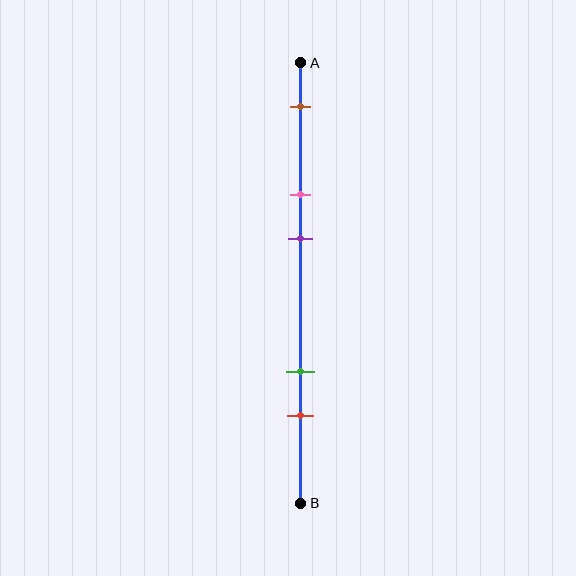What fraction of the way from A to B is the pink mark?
The pink mark is approximately 30% (0.3) of the way from A to B.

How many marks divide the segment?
There are 5 marks dividing the segment.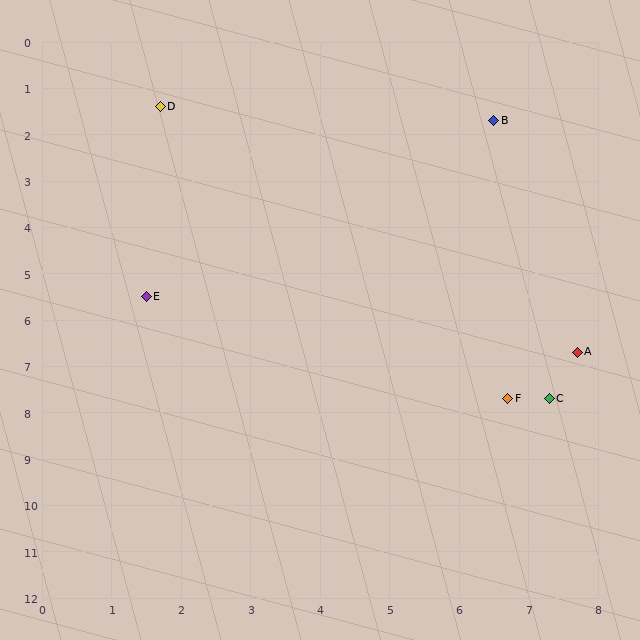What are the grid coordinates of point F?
Point F is at approximately (6.7, 7.7).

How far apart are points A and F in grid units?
Points A and F are about 1.4 grid units apart.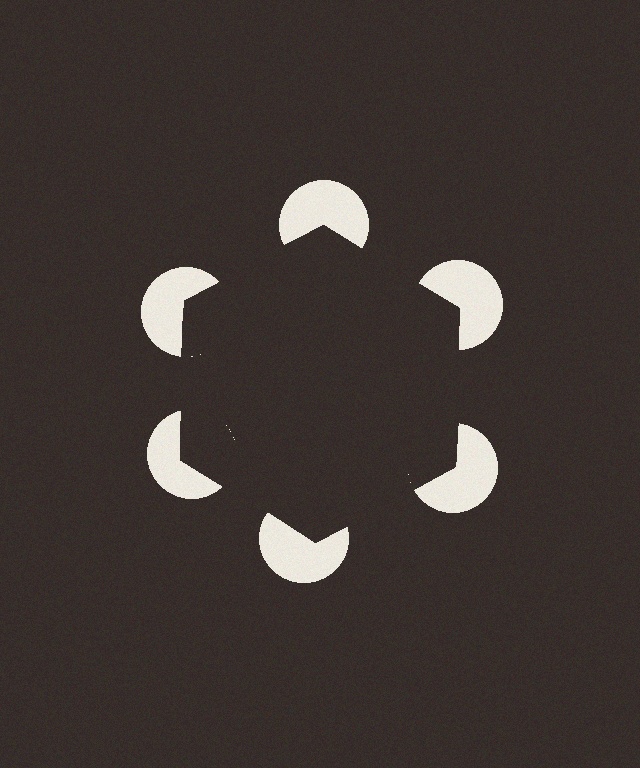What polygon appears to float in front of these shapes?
An illusory hexagon — its edges are inferred from the aligned wedge cuts in the pac-man discs, not physically drawn.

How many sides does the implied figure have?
6 sides.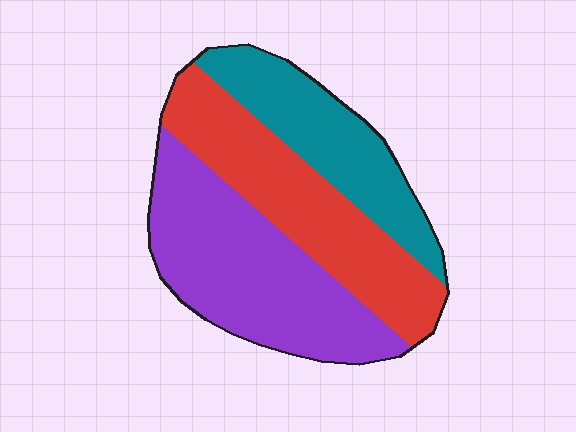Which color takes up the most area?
Purple, at roughly 40%.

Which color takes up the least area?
Teal, at roughly 25%.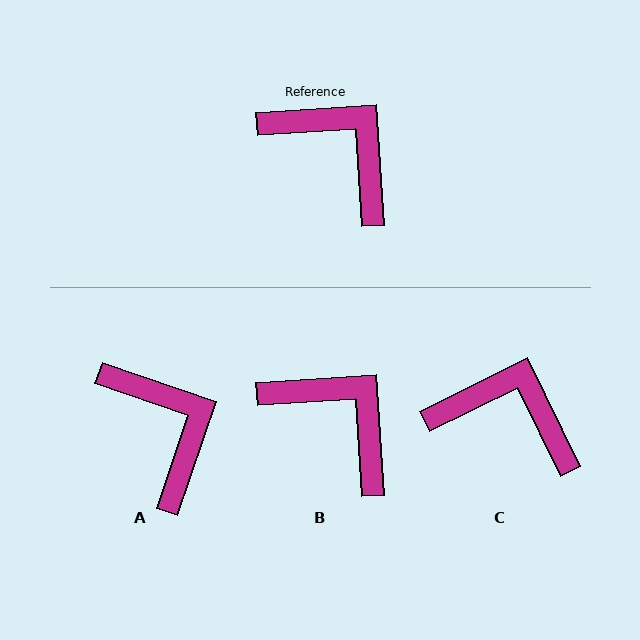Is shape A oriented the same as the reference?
No, it is off by about 22 degrees.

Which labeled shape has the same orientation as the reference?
B.